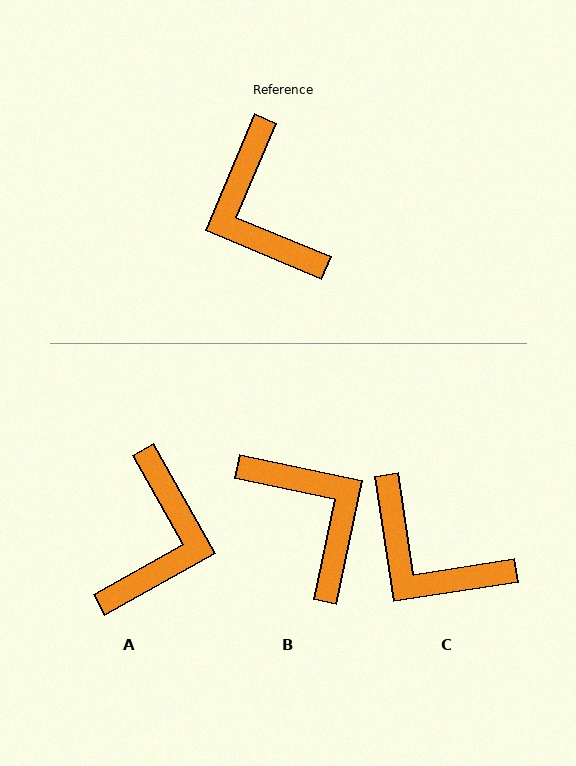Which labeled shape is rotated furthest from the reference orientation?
B, about 169 degrees away.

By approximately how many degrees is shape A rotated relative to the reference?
Approximately 142 degrees counter-clockwise.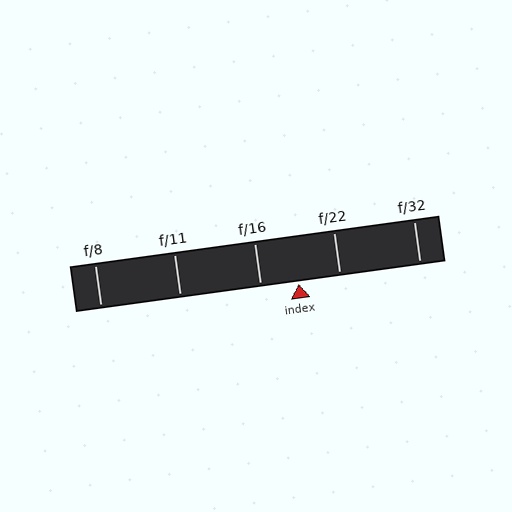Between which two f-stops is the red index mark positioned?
The index mark is between f/16 and f/22.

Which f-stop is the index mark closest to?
The index mark is closest to f/16.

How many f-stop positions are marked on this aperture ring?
There are 5 f-stop positions marked.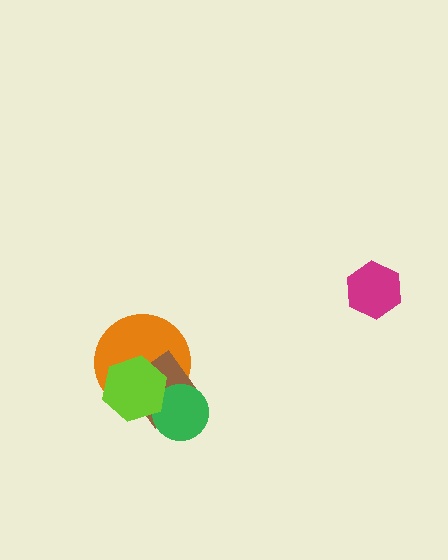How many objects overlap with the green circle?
3 objects overlap with the green circle.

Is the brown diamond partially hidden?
Yes, it is partially covered by another shape.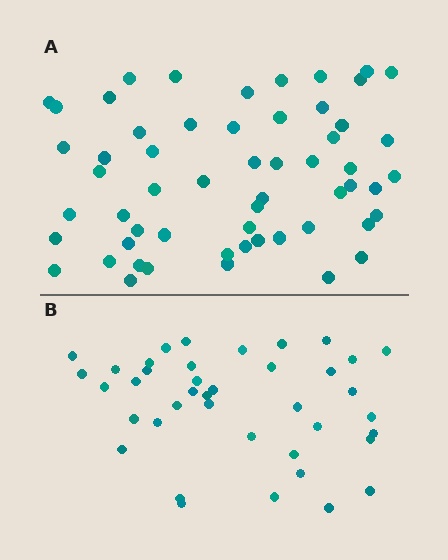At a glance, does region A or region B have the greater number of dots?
Region A (the top region) has more dots.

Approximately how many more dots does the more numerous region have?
Region A has approximately 15 more dots than region B.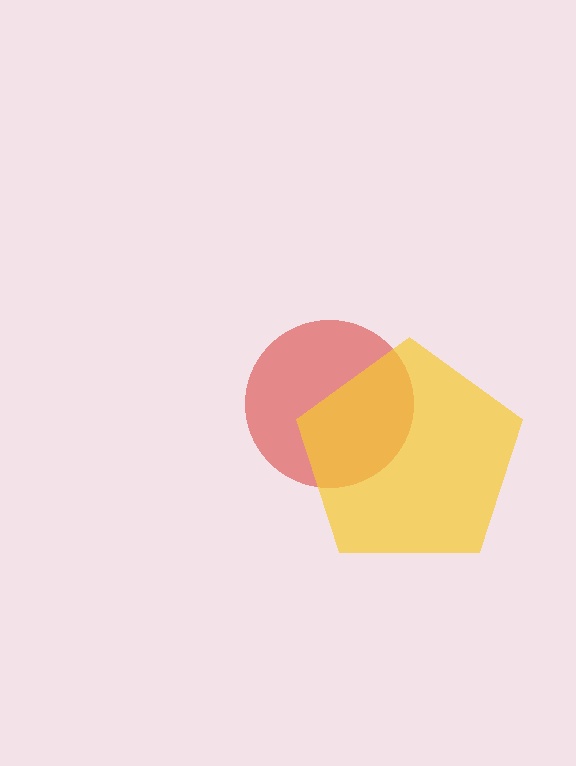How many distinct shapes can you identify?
There are 2 distinct shapes: a red circle, a yellow pentagon.